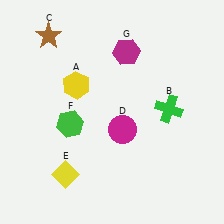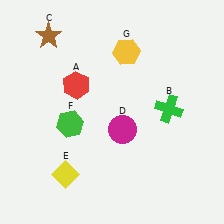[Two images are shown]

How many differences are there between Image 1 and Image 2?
There are 2 differences between the two images.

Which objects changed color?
A changed from yellow to red. G changed from magenta to yellow.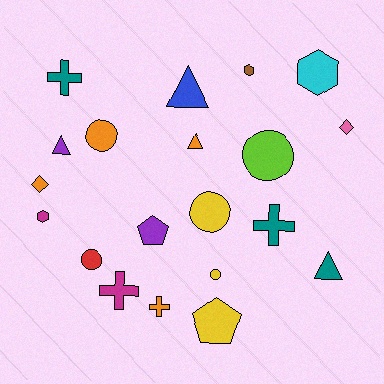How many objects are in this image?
There are 20 objects.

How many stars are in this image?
There are no stars.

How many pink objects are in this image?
There is 1 pink object.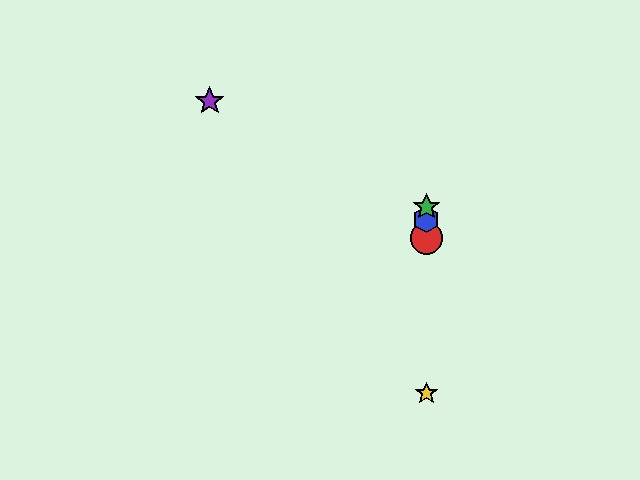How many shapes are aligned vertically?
4 shapes (the red circle, the blue hexagon, the green star, the yellow star) are aligned vertically.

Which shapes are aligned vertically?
The red circle, the blue hexagon, the green star, the yellow star are aligned vertically.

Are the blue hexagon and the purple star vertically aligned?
No, the blue hexagon is at x≈426 and the purple star is at x≈210.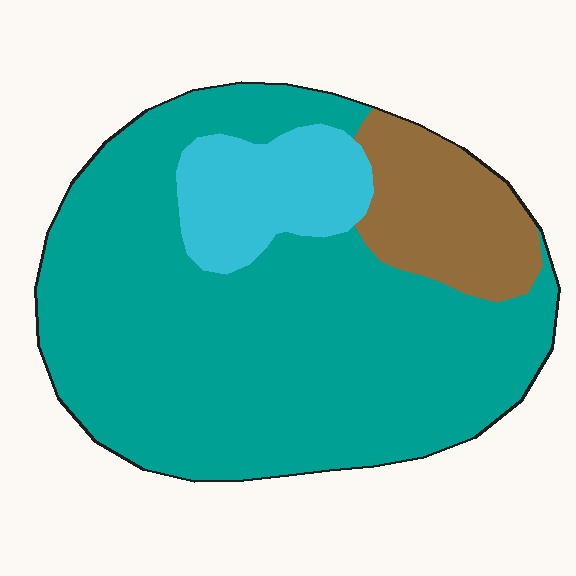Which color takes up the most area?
Teal, at roughly 75%.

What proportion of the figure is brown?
Brown takes up less than a sixth of the figure.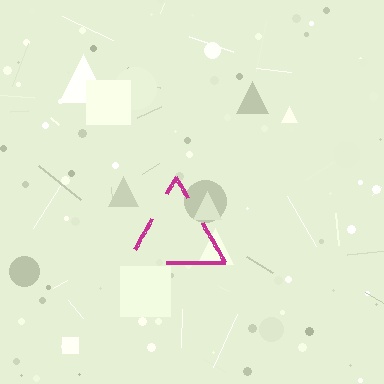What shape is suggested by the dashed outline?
The dashed outline suggests a triangle.